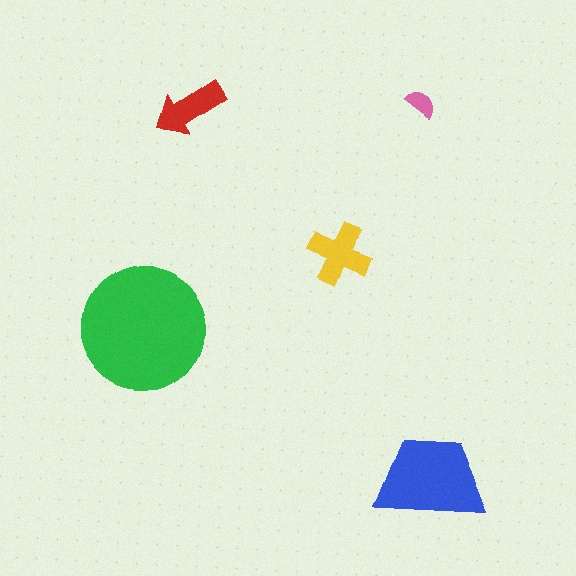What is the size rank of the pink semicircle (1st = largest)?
5th.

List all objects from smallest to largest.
The pink semicircle, the red arrow, the yellow cross, the blue trapezoid, the green circle.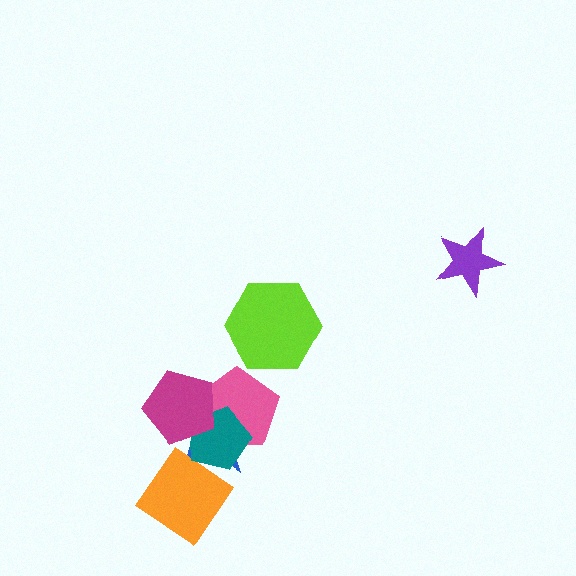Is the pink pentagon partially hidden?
Yes, it is partially covered by another shape.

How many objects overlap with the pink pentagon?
3 objects overlap with the pink pentagon.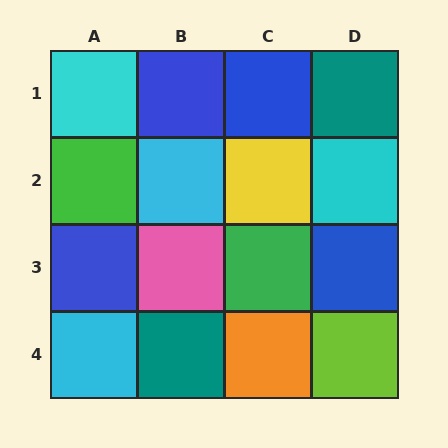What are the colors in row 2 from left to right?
Green, cyan, yellow, cyan.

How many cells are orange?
1 cell is orange.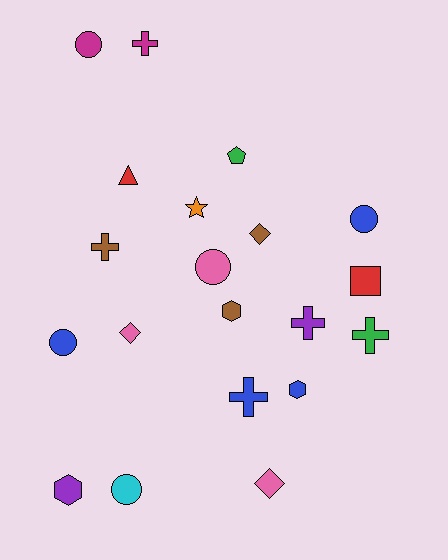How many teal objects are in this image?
There are no teal objects.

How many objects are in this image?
There are 20 objects.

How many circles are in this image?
There are 5 circles.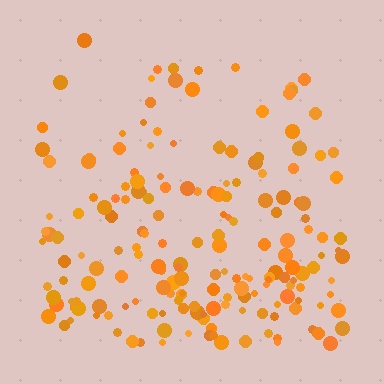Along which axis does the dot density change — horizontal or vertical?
Vertical.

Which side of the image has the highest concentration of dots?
The bottom.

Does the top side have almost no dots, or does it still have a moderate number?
Still a moderate number, just noticeably fewer than the bottom.